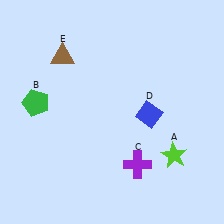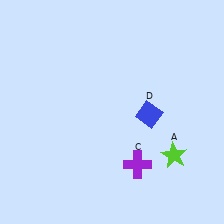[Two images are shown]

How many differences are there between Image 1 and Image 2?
There are 2 differences between the two images.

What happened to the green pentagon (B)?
The green pentagon (B) was removed in Image 2. It was in the top-left area of Image 1.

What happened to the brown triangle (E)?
The brown triangle (E) was removed in Image 2. It was in the top-left area of Image 1.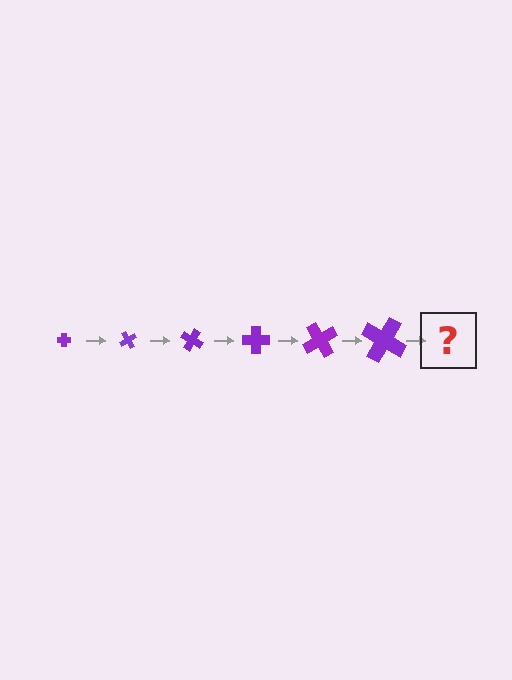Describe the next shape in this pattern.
It should be a cross, larger than the previous one and rotated 360 degrees from the start.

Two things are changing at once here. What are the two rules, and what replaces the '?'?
The two rules are that the cross grows larger each step and it rotates 60 degrees each step. The '?' should be a cross, larger than the previous one and rotated 360 degrees from the start.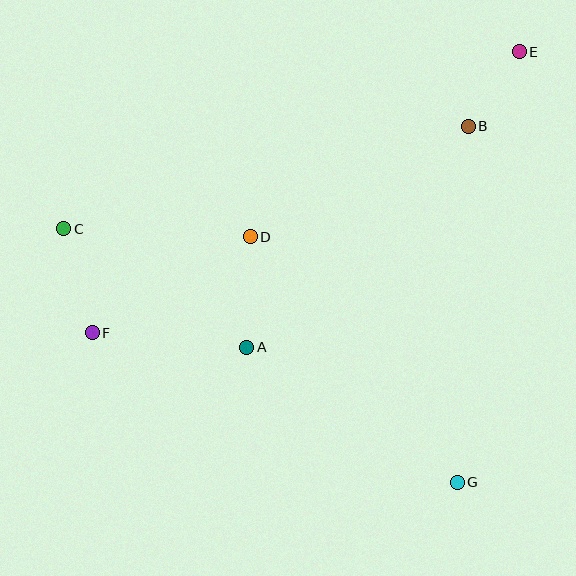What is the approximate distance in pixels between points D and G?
The distance between D and G is approximately 321 pixels.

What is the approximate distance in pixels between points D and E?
The distance between D and E is approximately 326 pixels.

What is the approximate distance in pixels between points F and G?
The distance between F and G is approximately 395 pixels.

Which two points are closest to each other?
Points B and E are closest to each other.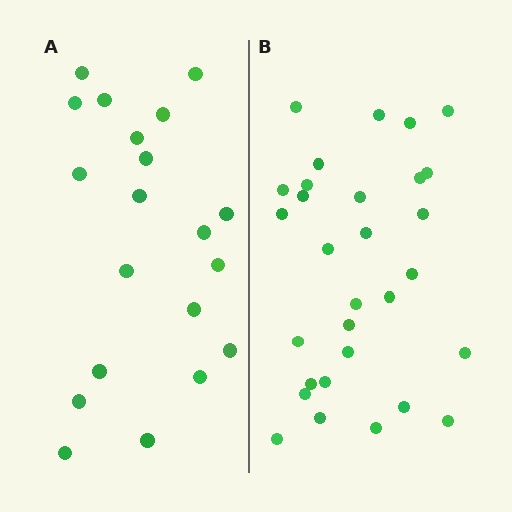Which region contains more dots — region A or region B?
Region B (the right region) has more dots.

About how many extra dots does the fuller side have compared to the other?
Region B has roughly 10 or so more dots than region A.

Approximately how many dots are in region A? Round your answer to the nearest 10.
About 20 dots.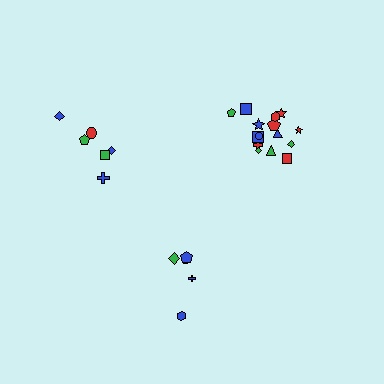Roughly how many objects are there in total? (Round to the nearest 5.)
Roughly 25 objects in total.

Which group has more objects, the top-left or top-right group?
The top-right group.